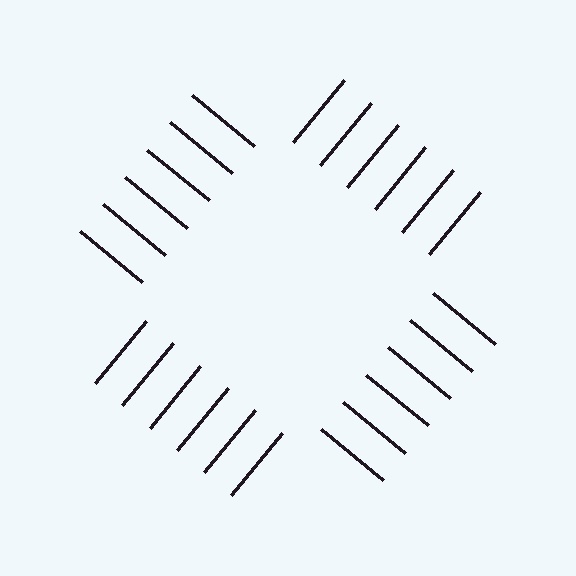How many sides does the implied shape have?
4 sides — the line-ends trace a square.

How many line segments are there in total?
24 — 6 along each of the 4 edges.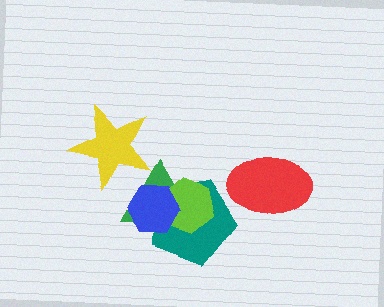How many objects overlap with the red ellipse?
0 objects overlap with the red ellipse.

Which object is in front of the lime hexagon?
The blue hexagon is in front of the lime hexagon.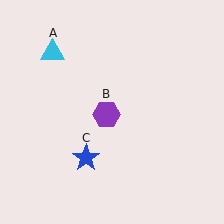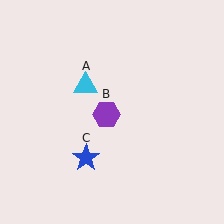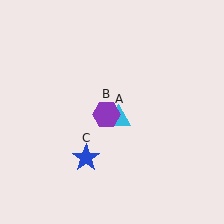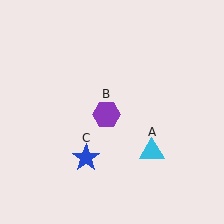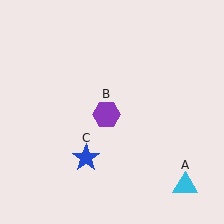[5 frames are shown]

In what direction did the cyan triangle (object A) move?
The cyan triangle (object A) moved down and to the right.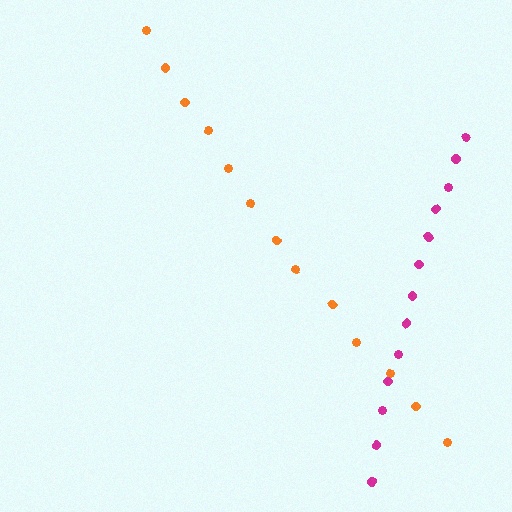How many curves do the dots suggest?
There are 2 distinct paths.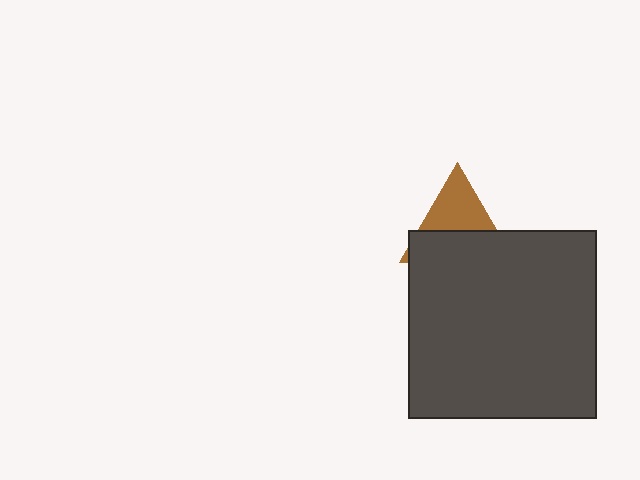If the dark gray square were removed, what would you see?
You would see the complete brown triangle.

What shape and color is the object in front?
The object in front is a dark gray square.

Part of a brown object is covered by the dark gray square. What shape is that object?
It is a triangle.